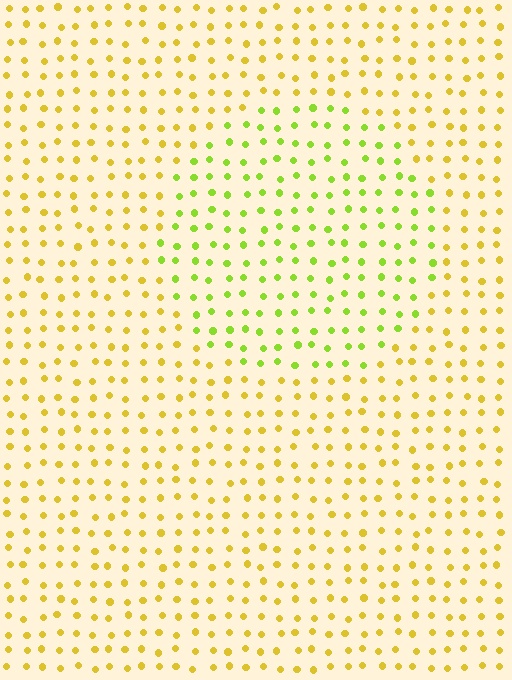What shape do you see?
I see a circle.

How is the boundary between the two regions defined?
The boundary is defined purely by a slight shift in hue (about 38 degrees). Spacing, size, and orientation are identical on both sides.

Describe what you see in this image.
The image is filled with small yellow elements in a uniform arrangement. A circle-shaped region is visible where the elements are tinted to a slightly different hue, forming a subtle color boundary.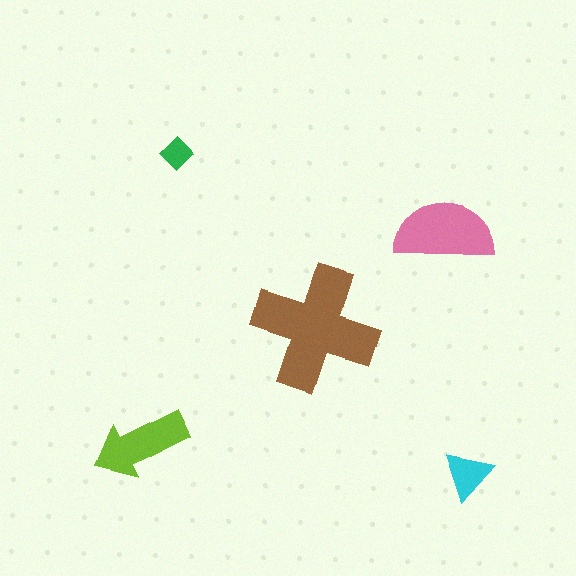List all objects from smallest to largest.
The green diamond, the cyan triangle, the lime arrow, the pink semicircle, the brown cross.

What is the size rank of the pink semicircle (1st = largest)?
2nd.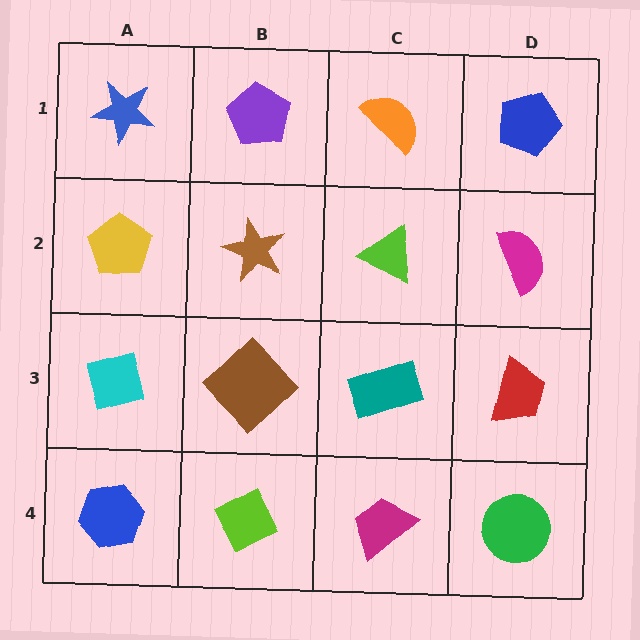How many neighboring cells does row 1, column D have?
2.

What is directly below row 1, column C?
A lime triangle.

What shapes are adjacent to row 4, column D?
A red trapezoid (row 3, column D), a magenta trapezoid (row 4, column C).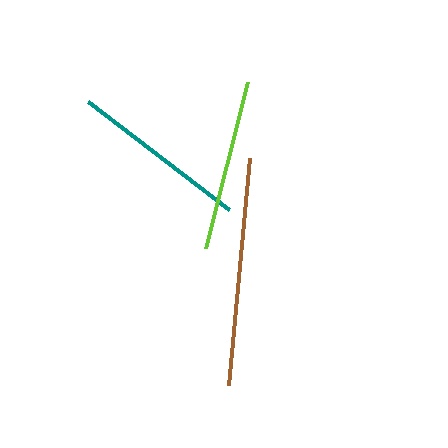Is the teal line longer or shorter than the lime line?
The teal line is longer than the lime line.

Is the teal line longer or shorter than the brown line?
The brown line is longer than the teal line.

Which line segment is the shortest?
The lime line is the shortest at approximately 170 pixels.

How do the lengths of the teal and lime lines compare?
The teal and lime lines are approximately the same length.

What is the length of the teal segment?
The teal segment is approximately 177 pixels long.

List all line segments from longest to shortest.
From longest to shortest: brown, teal, lime.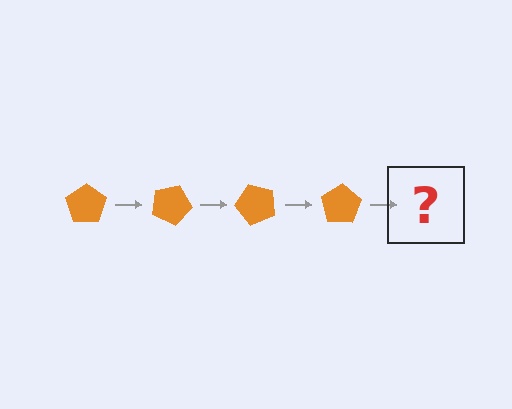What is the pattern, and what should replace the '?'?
The pattern is that the pentagon rotates 25 degrees each step. The '?' should be an orange pentagon rotated 100 degrees.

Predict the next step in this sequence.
The next step is an orange pentagon rotated 100 degrees.